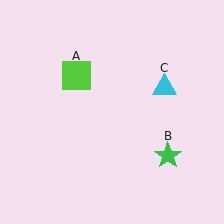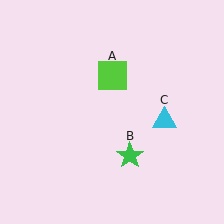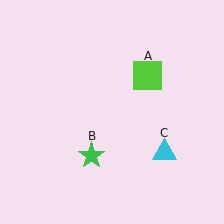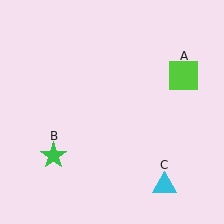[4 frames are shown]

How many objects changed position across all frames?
3 objects changed position: lime square (object A), green star (object B), cyan triangle (object C).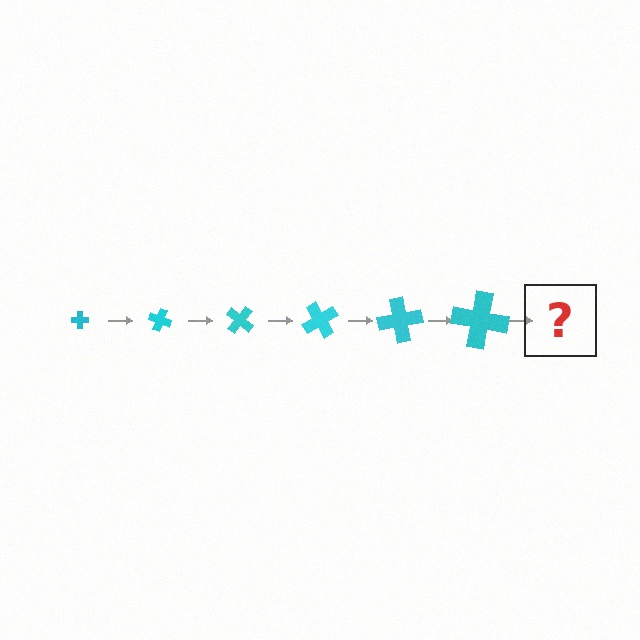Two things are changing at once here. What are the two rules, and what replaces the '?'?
The two rules are that the cross grows larger each step and it rotates 20 degrees each step. The '?' should be a cross, larger than the previous one and rotated 120 degrees from the start.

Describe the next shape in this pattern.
It should be a cross, larger than the previous one and rotated 120 degrees from the start.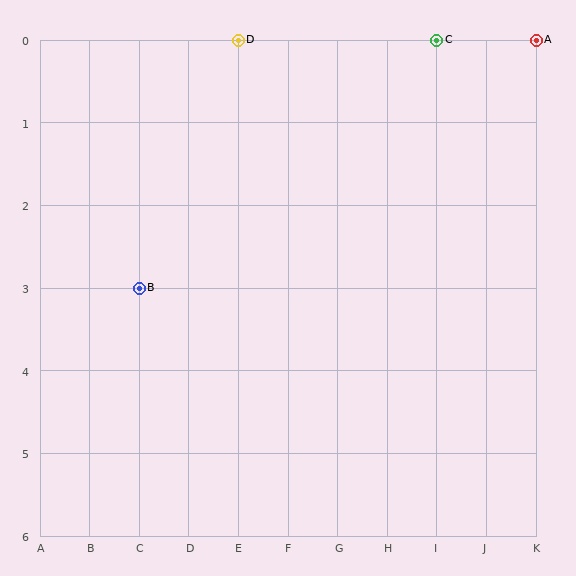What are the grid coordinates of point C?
Point C is at grid coordinates (I, 0).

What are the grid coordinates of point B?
Point B is at grid coordinates (C, 3).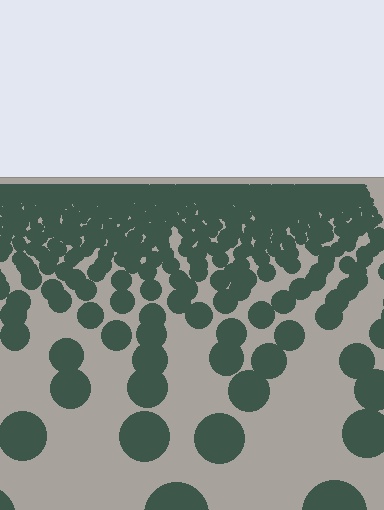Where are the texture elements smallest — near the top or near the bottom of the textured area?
Near the top.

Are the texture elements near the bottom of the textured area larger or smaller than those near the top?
Larger. Near the bottom, elements are closer to the viewer and appear at a bigger on-screen size.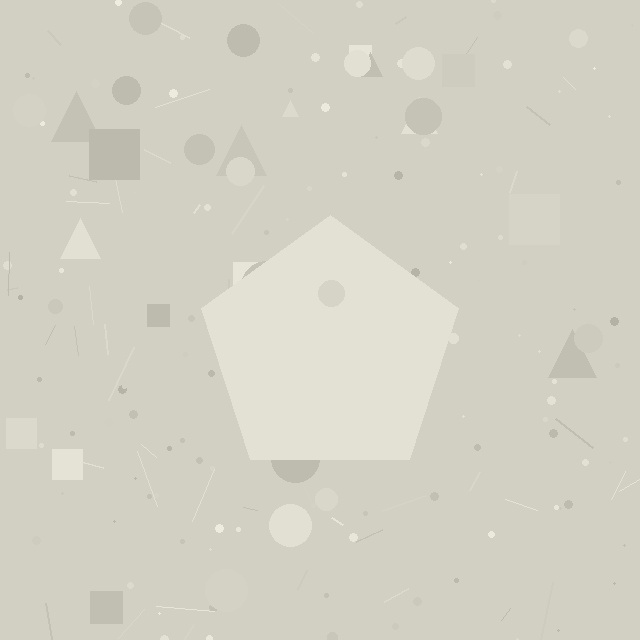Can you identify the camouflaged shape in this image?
The camouflaged shape is a pentagon.